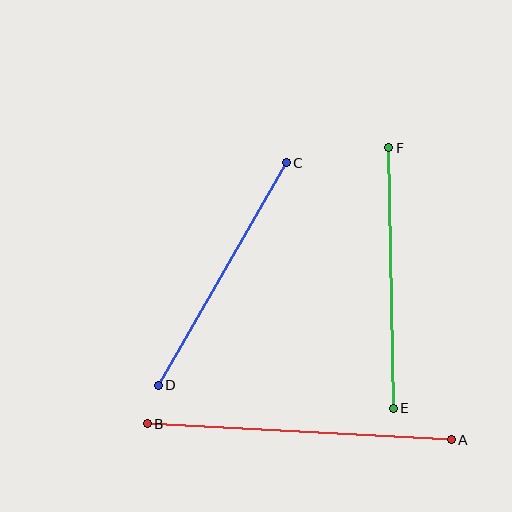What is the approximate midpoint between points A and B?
The midpoint is at approximately (299, 432) pixels.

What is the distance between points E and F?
The distance is approximately 260 pixels.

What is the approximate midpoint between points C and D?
The midpoint is at approximately (222, 274) pixels.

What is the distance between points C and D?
The distance is approximately 257 pixels.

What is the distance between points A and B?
The distance is approximately 304 pixels.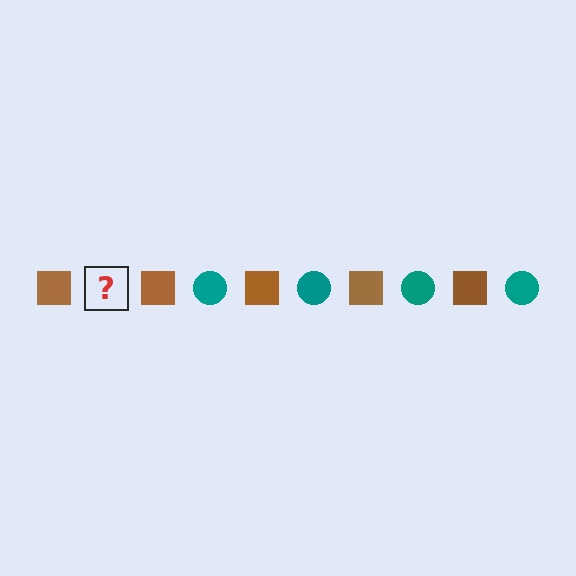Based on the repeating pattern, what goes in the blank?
The blank should be a teal circle.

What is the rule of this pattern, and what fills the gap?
The rule is that the pattern alternates between brown square and teal circle. The gap should be filled with a teal circle.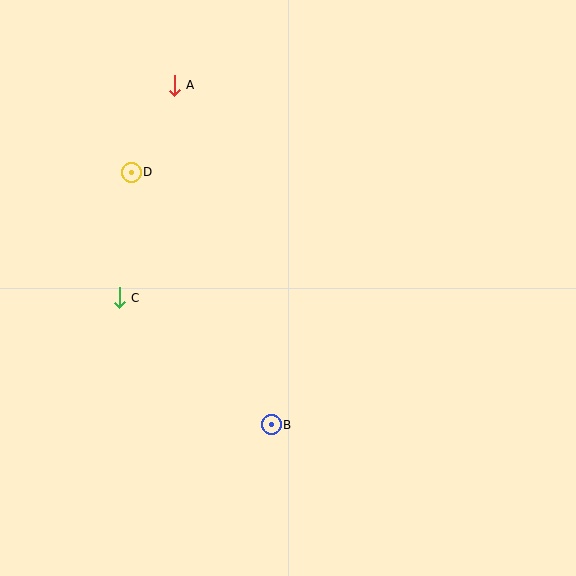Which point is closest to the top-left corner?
Point A is closest to the top-left corner.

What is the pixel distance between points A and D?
The distance between A and D is 97 pixels.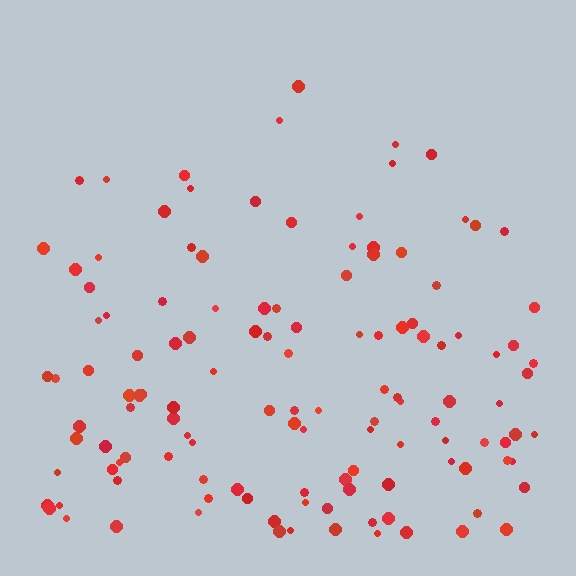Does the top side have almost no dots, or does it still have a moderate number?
Still a moderate number, just noticeably fewer than the bottom.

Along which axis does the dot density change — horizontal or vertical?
Vertical.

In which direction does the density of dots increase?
From top to bottom, with the bottom side densest.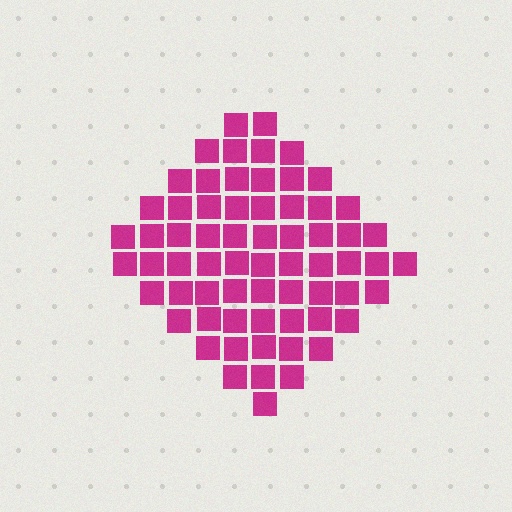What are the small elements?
The small elements are squares.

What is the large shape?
The large shape is a diamond.